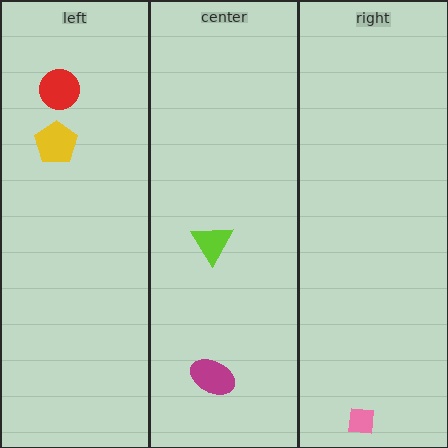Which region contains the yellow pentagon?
The left region.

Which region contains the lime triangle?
The center region.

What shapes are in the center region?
The lime triangle, the magenta ellipse.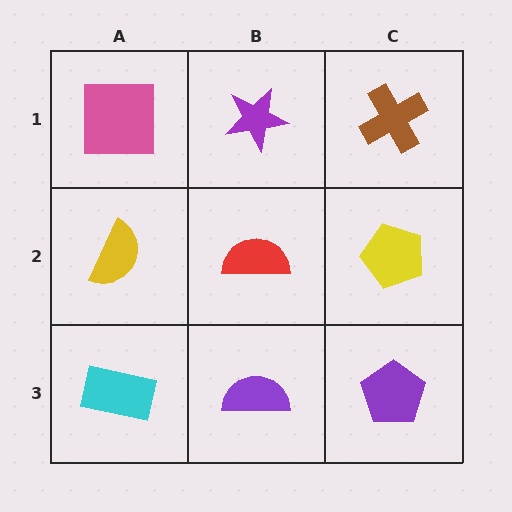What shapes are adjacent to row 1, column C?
A yellow pentagon (row 2, column C), a purple star (row 1, column B).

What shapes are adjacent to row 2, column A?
A pink square (row 1, column A), a cyan rectangle (row 3, column A), a red semicircle (row 2, column B).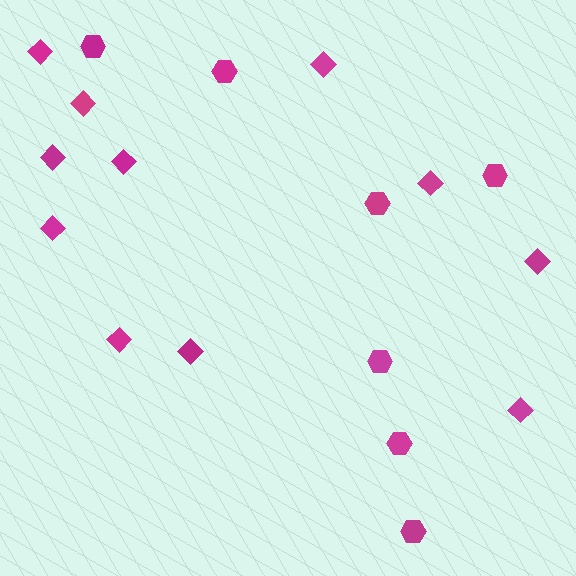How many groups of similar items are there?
There are 2 groups: one group of hexagons (7) and one group of diamonds (11).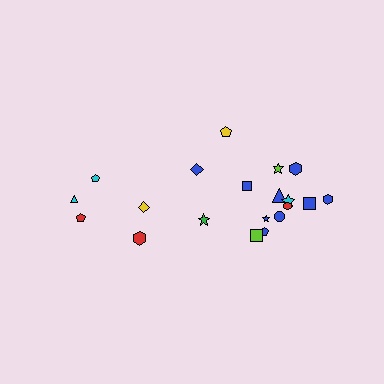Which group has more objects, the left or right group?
The right group.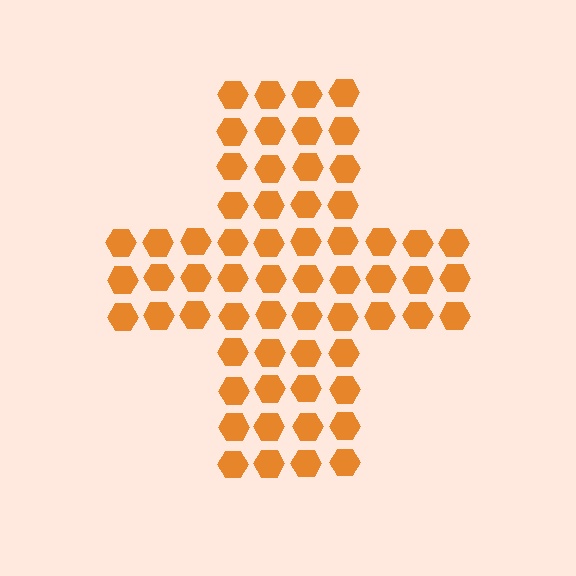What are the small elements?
The small elements are hexagons.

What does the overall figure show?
The overall figure shows a cross.